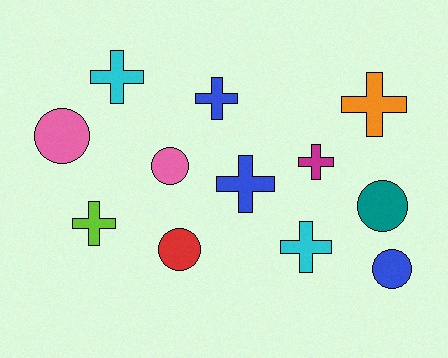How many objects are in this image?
There are 12 objects.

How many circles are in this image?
There are 5 circles.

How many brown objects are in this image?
There are no brown objects.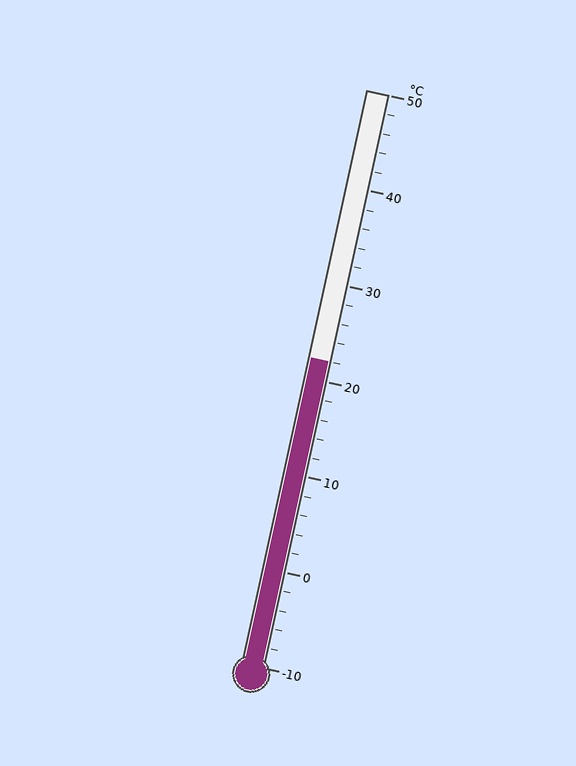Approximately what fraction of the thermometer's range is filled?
The thermometer is filled to approximately 55% of its range.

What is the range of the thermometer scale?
The thermometer scale ranges from -10°C to 50°C.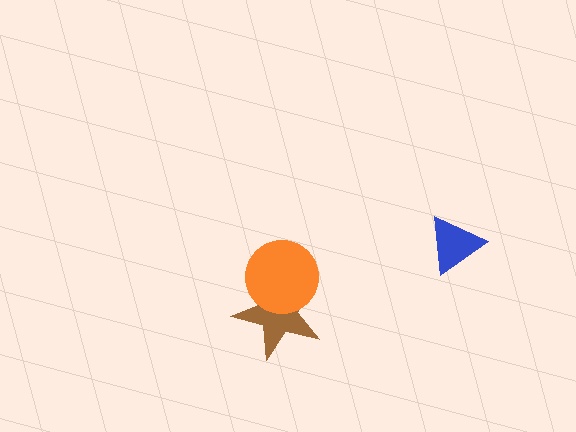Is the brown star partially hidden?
Yes, it is partially covered by another shape.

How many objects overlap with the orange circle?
1 object overlaps with the orange circle.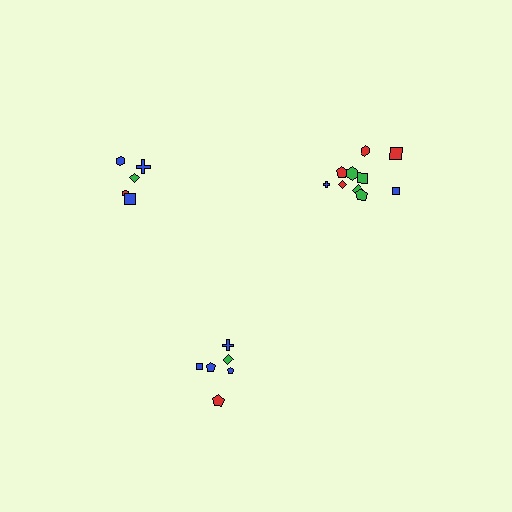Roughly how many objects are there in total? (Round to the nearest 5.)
Roughly 20 objects in total.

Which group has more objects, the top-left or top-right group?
The top-right group.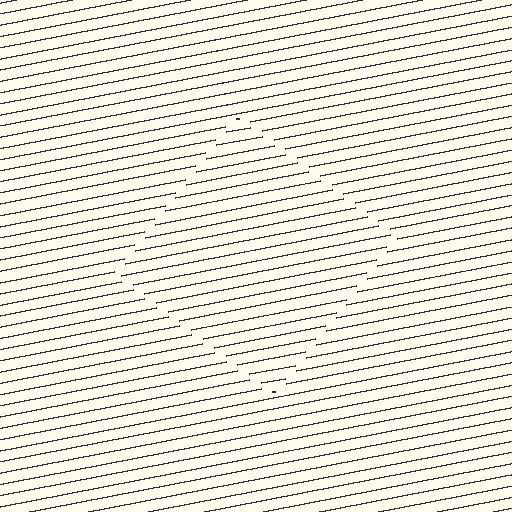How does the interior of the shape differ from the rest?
The interior of the shape contains the same grating, shifted by half a period — the contour is defined by the phase discontinuity where line-ends from the inner and outer gratings abut.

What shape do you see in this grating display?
An illusory square. The interior of the shape contains the same grating, shifted by half a period — the contour is defined by the phase discontinuity where line-ends from the inner and outer gratings abut.